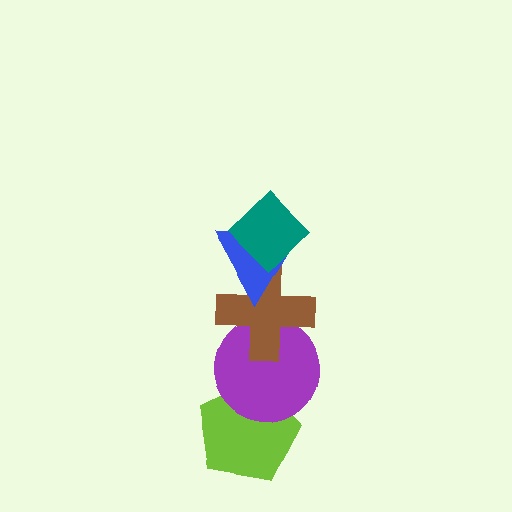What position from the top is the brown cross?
The brown cross is 3rd from the top.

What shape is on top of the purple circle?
The brown cross is on top of the purple circle.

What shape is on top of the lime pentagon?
The purple circle is on top of the lime pentagon.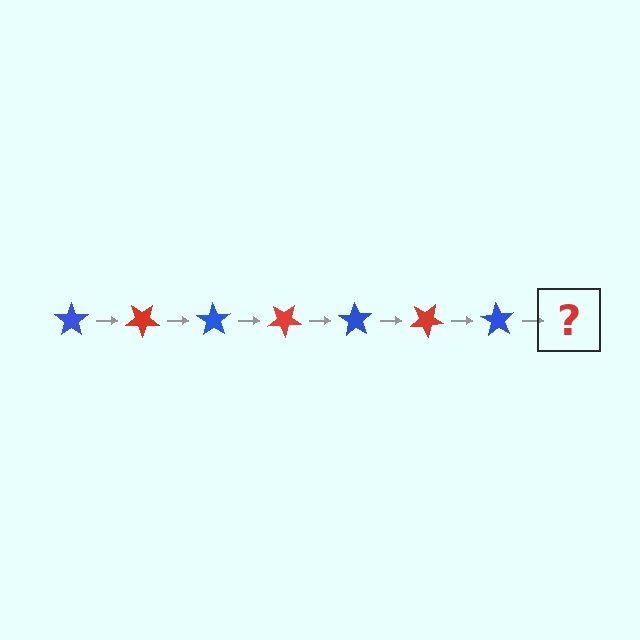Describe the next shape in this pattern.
It should be a red star, rotated 245 degrees from the start.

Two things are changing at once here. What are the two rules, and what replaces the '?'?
The two rules are that it rotates 35 degrees each step and the color cycles through blue and red. The '?' should be a red star, rotated 245 degrees from the start.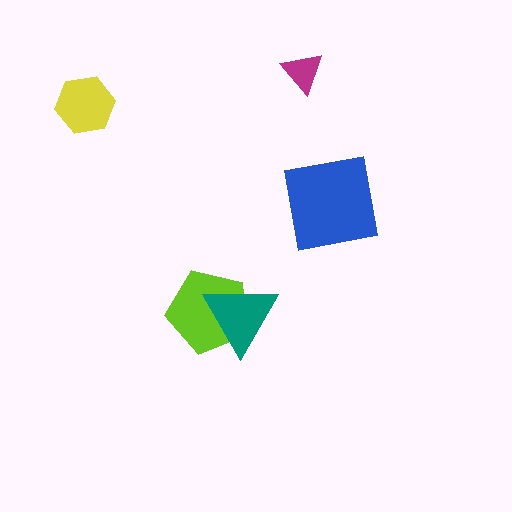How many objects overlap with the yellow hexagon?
0 objects overlap with the yellow hexagon.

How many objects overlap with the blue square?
0 objects overlap with the blue square.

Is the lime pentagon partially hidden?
Yes, it is partially covered by another shape.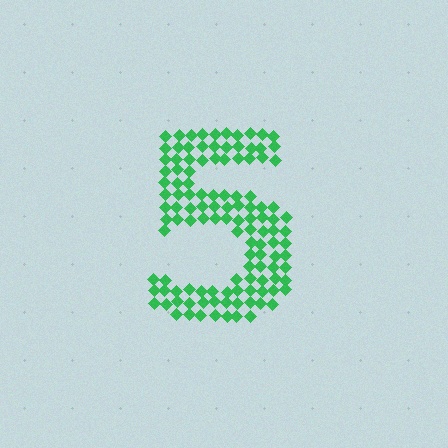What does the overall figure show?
The overall figure shows the digit 5.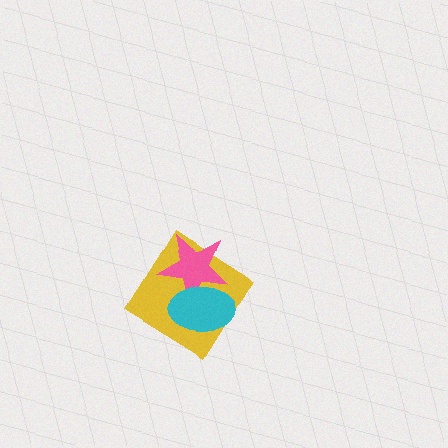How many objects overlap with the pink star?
2 objects overlap with the pink star.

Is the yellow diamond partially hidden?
Yes, it is partially covered by another shape.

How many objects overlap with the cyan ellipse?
2 objects overlap with the cyan ellipse.